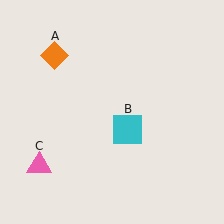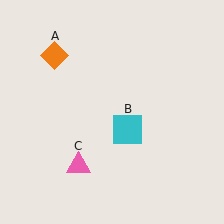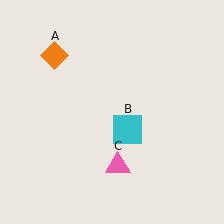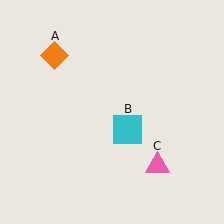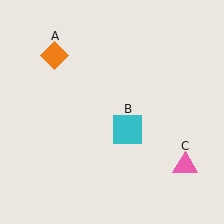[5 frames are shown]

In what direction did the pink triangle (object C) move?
The pink triangle (object C) moved right.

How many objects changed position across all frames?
1 object changed position: pink triangle (object C).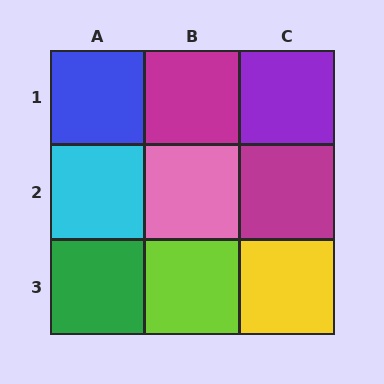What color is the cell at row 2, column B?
Pink.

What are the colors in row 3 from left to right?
Green, lime, yellow.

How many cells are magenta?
2 cells are magenta.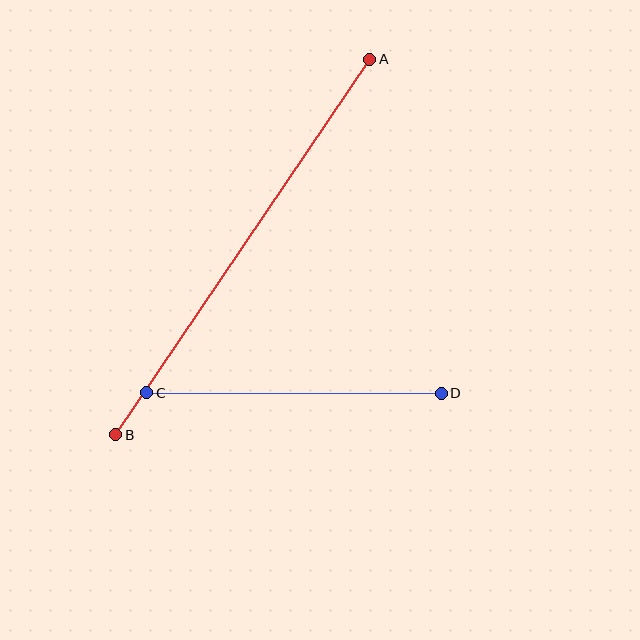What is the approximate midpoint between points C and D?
The midpoint is at approximately (294, 393) pixels.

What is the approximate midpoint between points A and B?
The midpoint is at approximately (243, 247) pixels.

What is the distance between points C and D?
The distance is approximately 294 pixels.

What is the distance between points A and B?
The distance is approximately 453 pixels.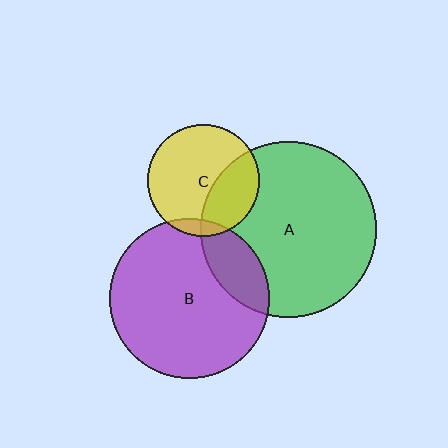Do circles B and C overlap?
Yes.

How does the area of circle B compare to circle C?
Approximately 2.0 times.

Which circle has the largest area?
Circle A (green).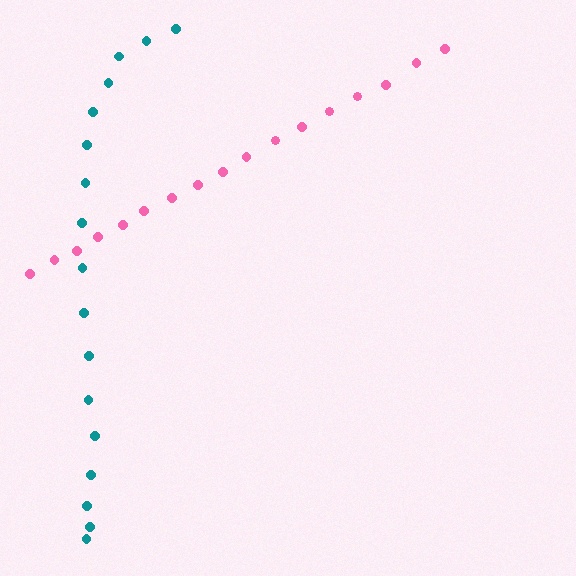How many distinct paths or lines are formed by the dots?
There are 2 distinct paths.